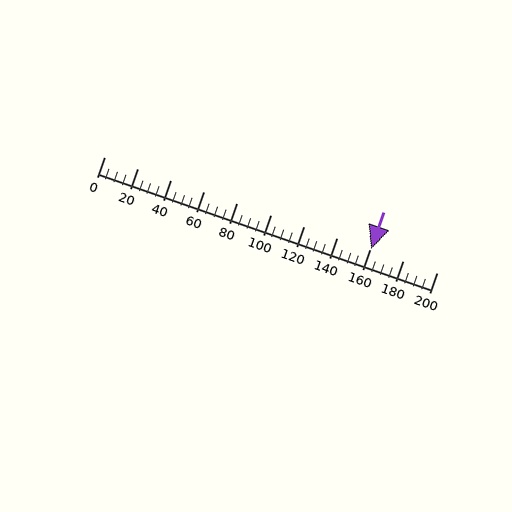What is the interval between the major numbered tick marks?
The major tick marks are spaced 20 units apart.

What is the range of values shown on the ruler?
The ruler shows values from 0 to 200.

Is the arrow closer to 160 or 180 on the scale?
The arrow is closer to 160.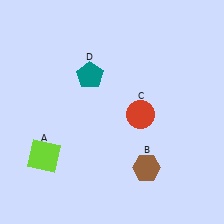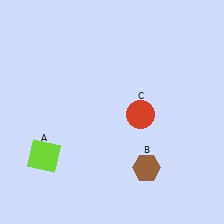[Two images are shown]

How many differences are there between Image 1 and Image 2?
There is 1 difference between the two images.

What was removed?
The teal pentagon (D) was removed in Image 2.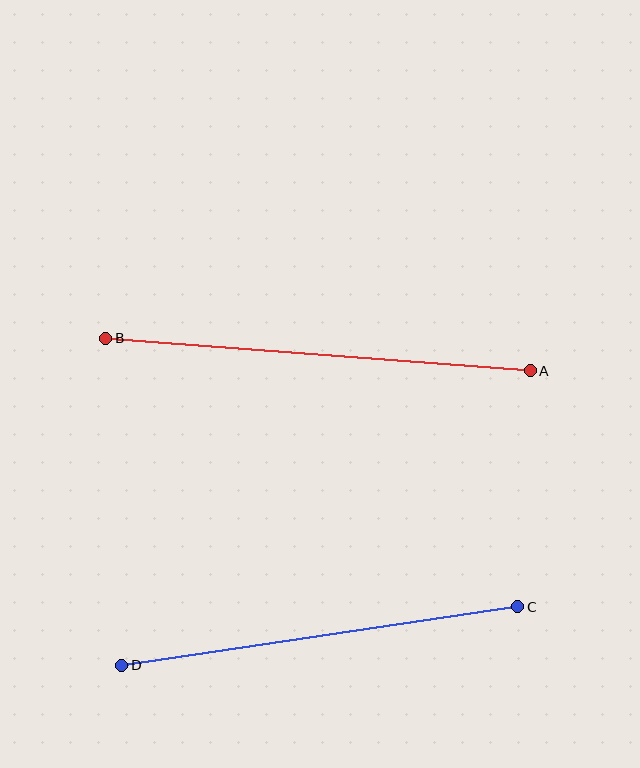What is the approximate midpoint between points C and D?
The midpoint is at approximately (320, 636) pixels.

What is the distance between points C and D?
The distance is approximately 400 pixels.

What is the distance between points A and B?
The distance is approximately 426 pixels.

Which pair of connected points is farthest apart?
Points A and B are farthest apart.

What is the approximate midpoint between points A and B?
The midpoint is at approximately (318, 355) pixels.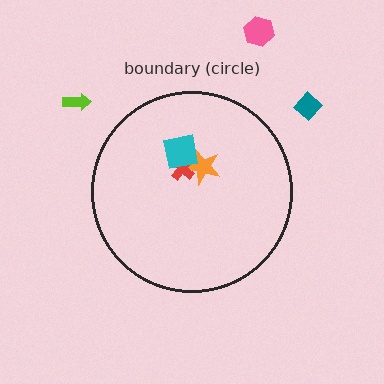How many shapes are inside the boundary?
3 inside, 3 outside.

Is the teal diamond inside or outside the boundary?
Outside.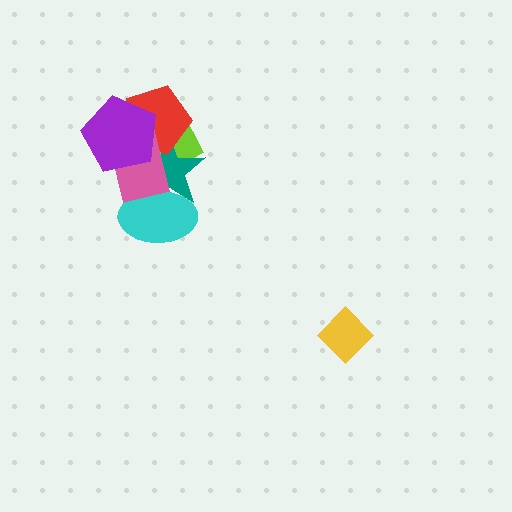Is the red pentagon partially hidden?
Yes, it is partially covered by another shape.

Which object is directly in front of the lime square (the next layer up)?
The teal star is directly in front of the lime square.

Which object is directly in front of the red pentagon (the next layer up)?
The pink rectangle is directly in front of the red pentagon.